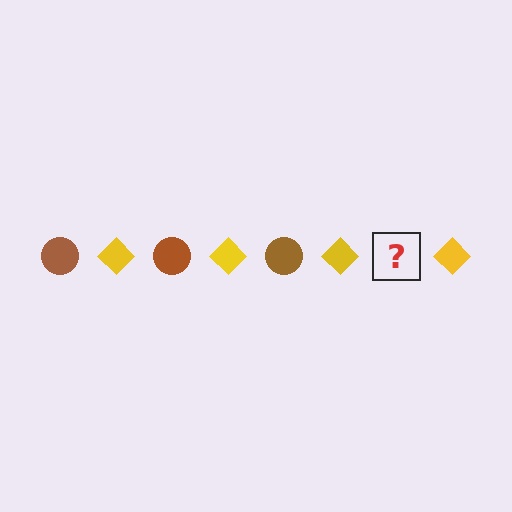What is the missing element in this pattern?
The missing element is a brown circle.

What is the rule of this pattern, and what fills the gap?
The rule is that the pattern alternates between brown circle and yellow diamond. The gap should be filled with a brown circle.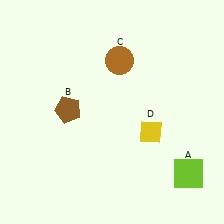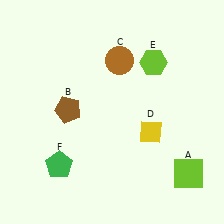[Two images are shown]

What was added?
A lime hexagon (E), a green pentagon (F) were added in Image 2.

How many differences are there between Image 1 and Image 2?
There are 2 differences between the two images.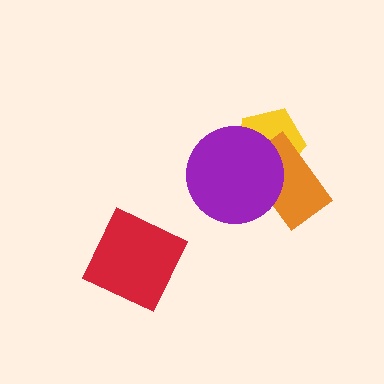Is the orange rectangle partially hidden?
Yes, it is partially covered by another shape.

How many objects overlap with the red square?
0 objects overlap with the red square.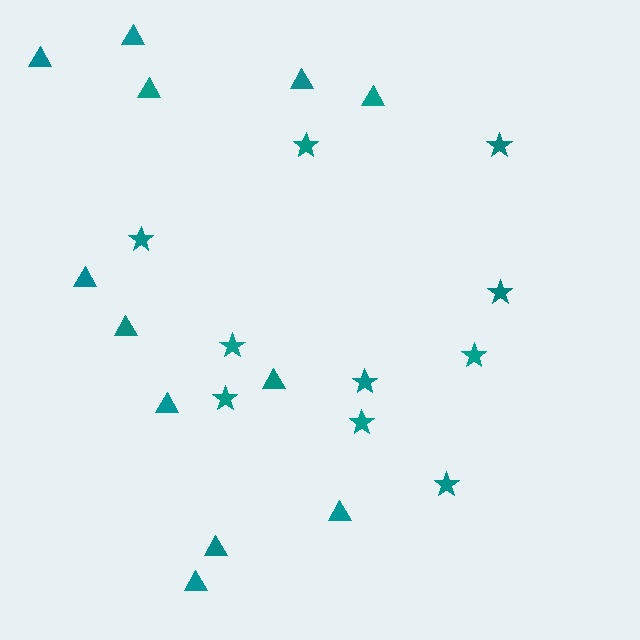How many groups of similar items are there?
There are 2 groups: one group of stars (10) and one group of triangles (12).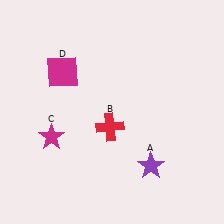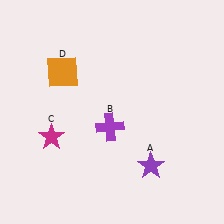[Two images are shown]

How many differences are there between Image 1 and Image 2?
There are 2 differences between the two images.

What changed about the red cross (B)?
In Image 1, B is red. In Image 2, it changed to purple.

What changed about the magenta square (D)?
In Image 1, D is magenta. In Image 2, it changed to orange.